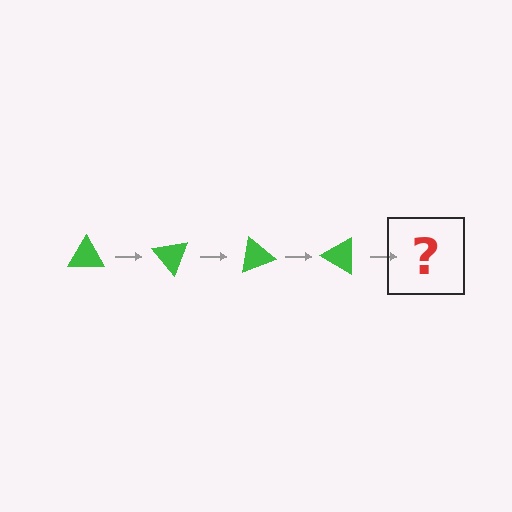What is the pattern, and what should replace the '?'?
The pattern is that the triangle rotates 50 degrees each step. The '?' should be a green triangle rotated 200 degrees.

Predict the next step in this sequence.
The next step is a green triangle rotated 200 degrees.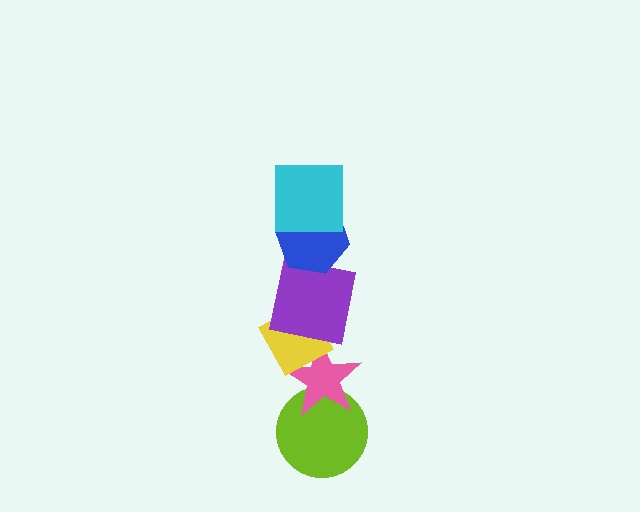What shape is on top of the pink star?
The yellow diamond is on top of the pink star.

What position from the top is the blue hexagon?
The blue hexagon is 2nd from the top.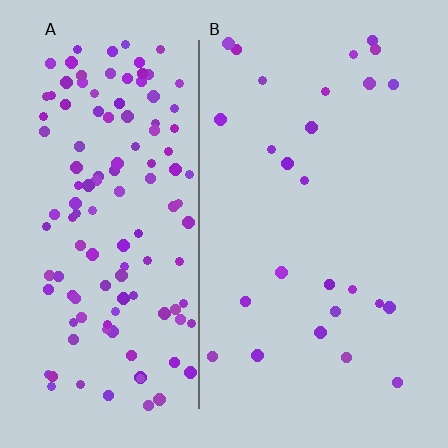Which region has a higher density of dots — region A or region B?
A (the left).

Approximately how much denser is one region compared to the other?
Approximately 4.9× — region A over region B.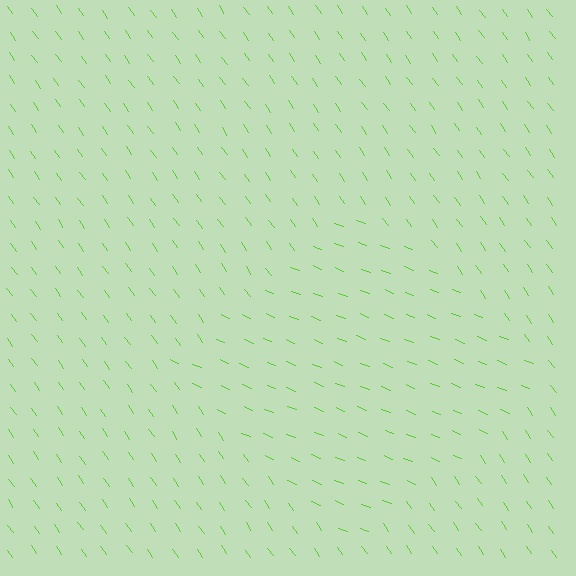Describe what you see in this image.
The image is filled with small lime line segments. A diamond region in the image has lines oriented differently from the surrounding lines, creating a visible texture boundary.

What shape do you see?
I see a diamond.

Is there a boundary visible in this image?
Yes, there is a texture boundary formed by a change in line orientation.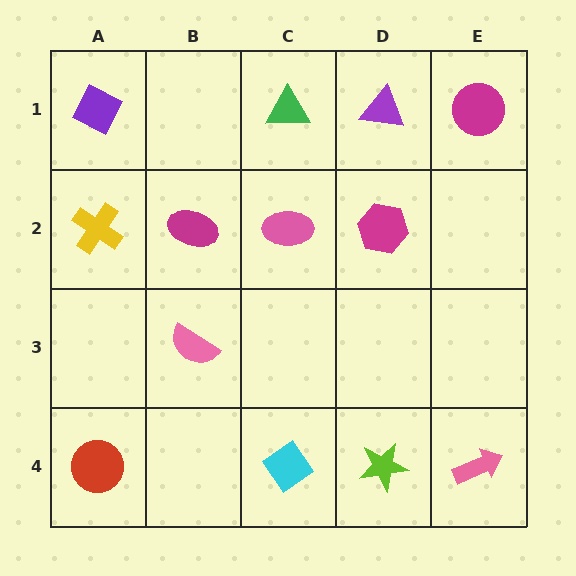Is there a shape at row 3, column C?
No, that cell is empty.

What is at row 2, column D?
A magenta hexagon.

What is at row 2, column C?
A pink ellipse.